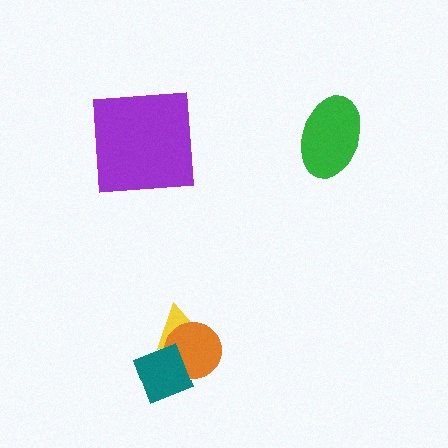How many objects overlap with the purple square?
0 objects overlap with the purple square.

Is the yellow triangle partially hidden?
Yes, it is partially covered by another shape.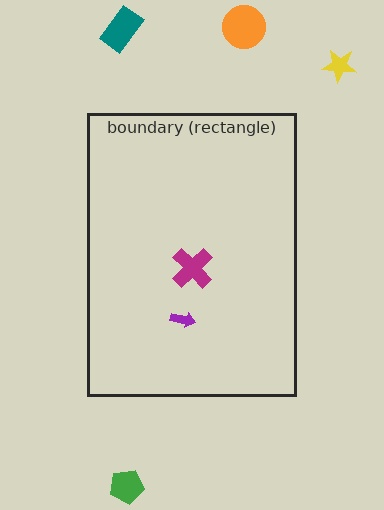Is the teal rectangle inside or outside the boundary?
Outside.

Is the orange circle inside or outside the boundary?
Outside.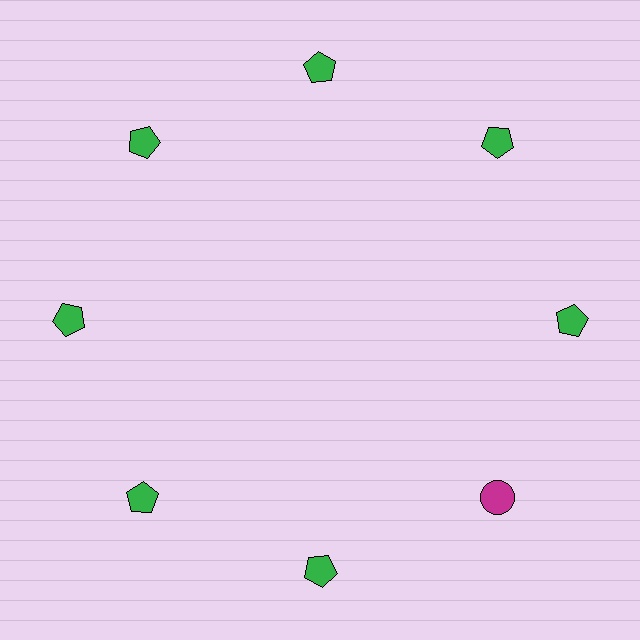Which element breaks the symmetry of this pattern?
The magenta circle at roughly the 4 o'clock position breaks the symmetry. All other shapes are green pentagons.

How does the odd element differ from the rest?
It differs in both color (magenta instead of green) and shape (circle instead of pentagon).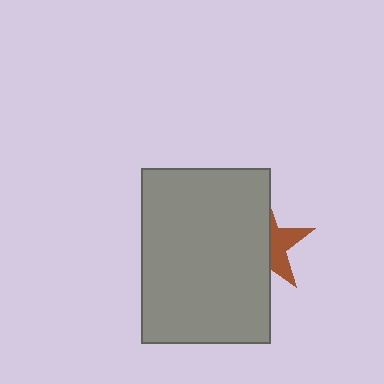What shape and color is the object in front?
The object in front is a gray rectangle.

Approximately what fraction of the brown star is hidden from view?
Roughly 62% of the brown star is hidden behind the gray rectangle.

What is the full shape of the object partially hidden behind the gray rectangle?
The partially hidden object is a brown star.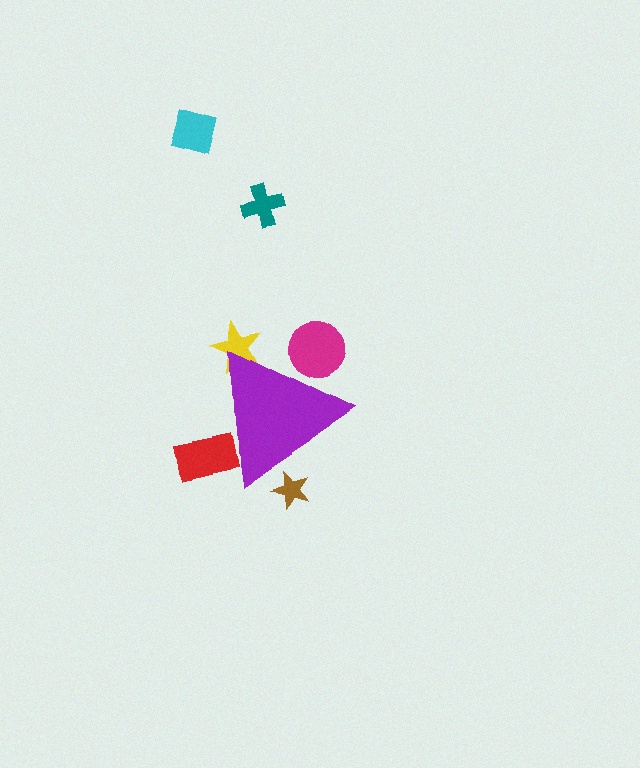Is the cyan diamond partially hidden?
No, the cyan diamond is fully visible.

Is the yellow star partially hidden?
Yes, the yellow star is partially hidden behind the purple triangle.